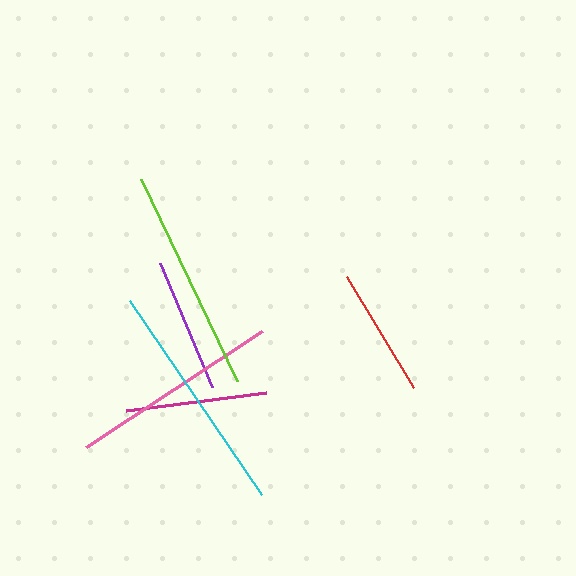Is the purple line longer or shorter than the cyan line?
The cyan line is longer than the purple line.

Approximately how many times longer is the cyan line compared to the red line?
The cyan line is approximately 1.8 times the length of the red line.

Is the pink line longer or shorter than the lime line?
The lime line is longer than the pink line.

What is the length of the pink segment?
The pink segment is approximately 211 pixels long.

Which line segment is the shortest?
The red line is the shortest at approximately 129 pixels.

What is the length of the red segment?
The red segment is approximately 129 pixels long.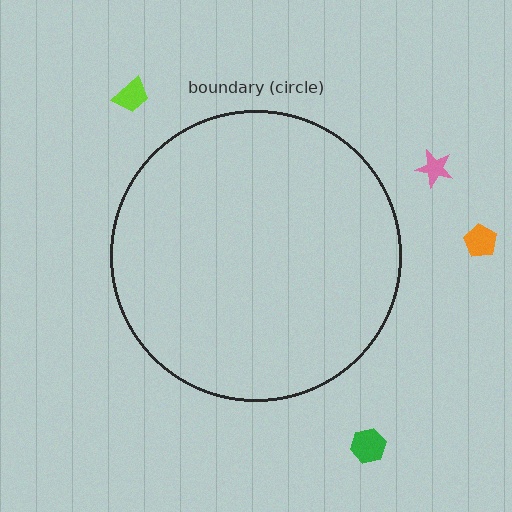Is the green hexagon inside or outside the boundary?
Outside.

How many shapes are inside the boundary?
0 inside, 4 outside.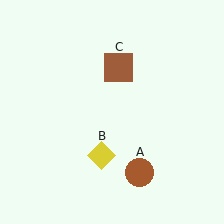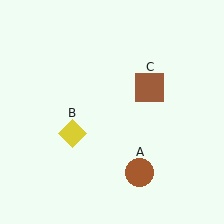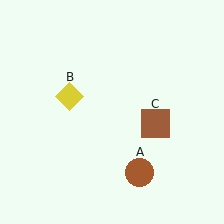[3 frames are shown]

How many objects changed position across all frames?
2 objects changed position: yellow diamond (object B), brown square (object C).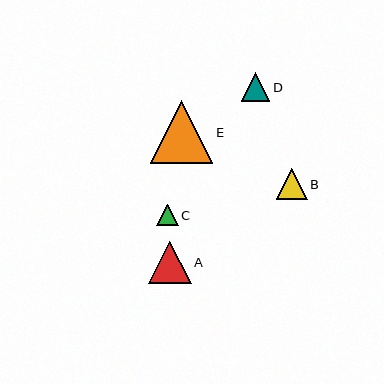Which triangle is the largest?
Triangle E is the largest with a size of approximately 62 pixels.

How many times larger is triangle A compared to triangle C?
Triangle A is approximately 2.0 times the size of triangle C.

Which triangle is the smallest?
Triangle C is the smallest with a size of approximately 21 pixels.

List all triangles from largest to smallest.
From largest to smallest: E, A, B, D, C.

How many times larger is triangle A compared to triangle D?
Triangle A is approximately 1.5 times the size of triangle D.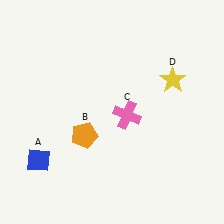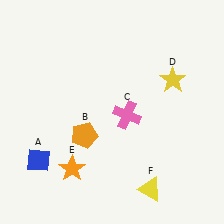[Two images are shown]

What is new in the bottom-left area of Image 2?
An orange star (E) was added in the bottom-left area of Image 2.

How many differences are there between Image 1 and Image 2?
There are 2 differences between the two images.